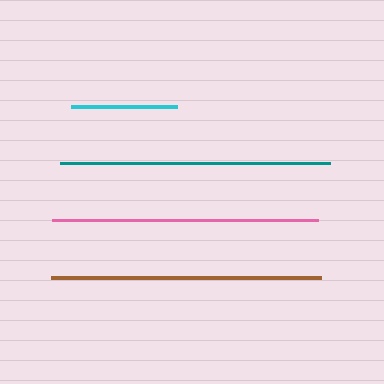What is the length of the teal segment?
The teal segment is approximately 270 pixels long.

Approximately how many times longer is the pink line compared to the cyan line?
The pink line is approximately 2.5 times the length of the cyan line.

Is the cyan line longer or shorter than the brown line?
The brown line is longer than the cyan line.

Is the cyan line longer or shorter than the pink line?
The pink line is longer than the cyan line.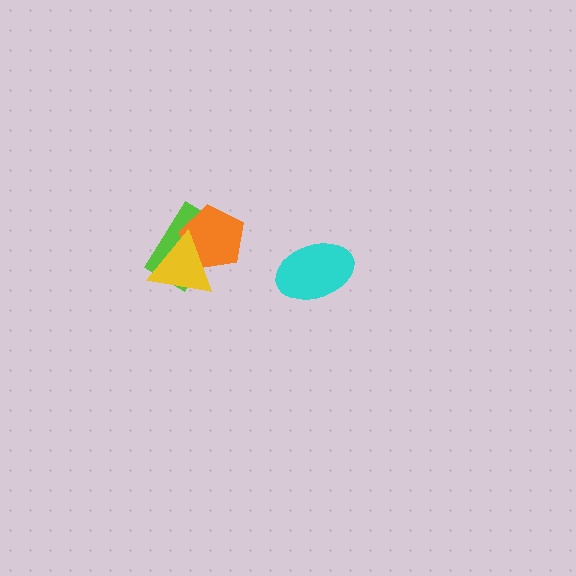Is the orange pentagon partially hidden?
Yes, it is partially covered by another shape.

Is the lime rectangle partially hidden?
Yes, it is partially covered by another shape.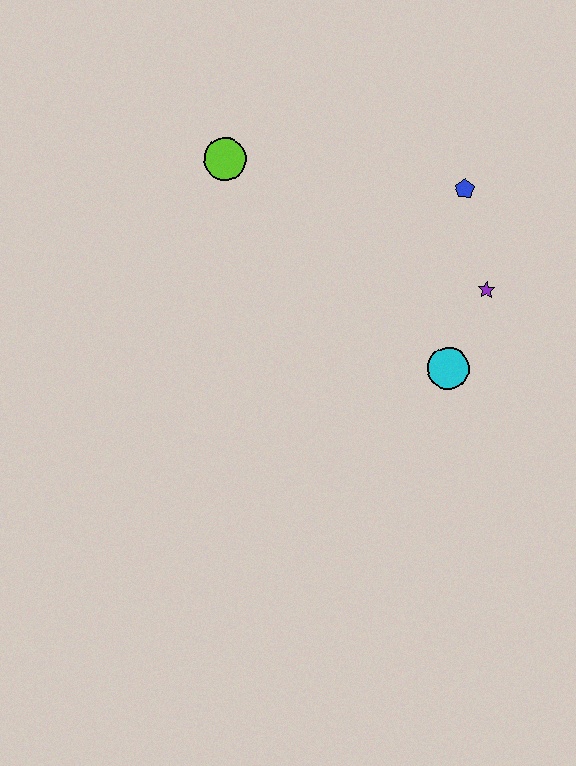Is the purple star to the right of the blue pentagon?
Yes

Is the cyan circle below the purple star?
Yes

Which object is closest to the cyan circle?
The purple star is closest to the cyan circle.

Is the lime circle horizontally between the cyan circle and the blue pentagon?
No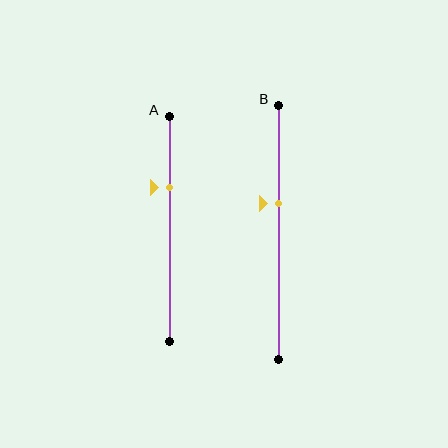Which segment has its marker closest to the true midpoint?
Segment B has its marker closest to the true midpoint.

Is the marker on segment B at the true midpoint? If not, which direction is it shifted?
No, the marker on segment B is shifted upward by about 11% of the segment length.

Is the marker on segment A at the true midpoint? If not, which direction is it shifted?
No, the marker on segment A is shifted upward by about 19% of the segment length.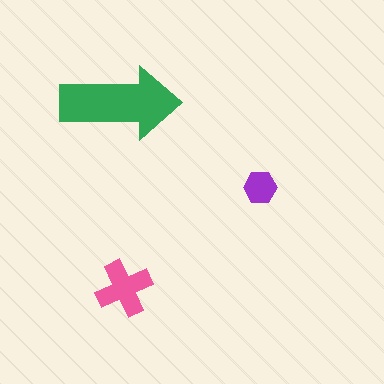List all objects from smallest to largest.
The purple hexagon, the pink cross, the green arrow.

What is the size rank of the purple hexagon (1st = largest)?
3rd.